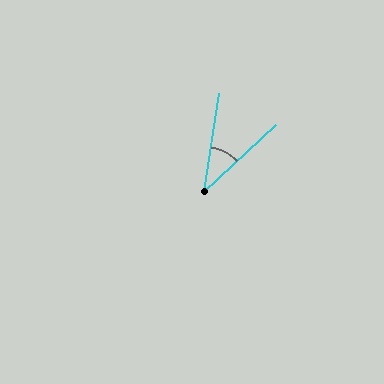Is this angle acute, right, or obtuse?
It is acute.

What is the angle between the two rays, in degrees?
Approximately 38 degrees.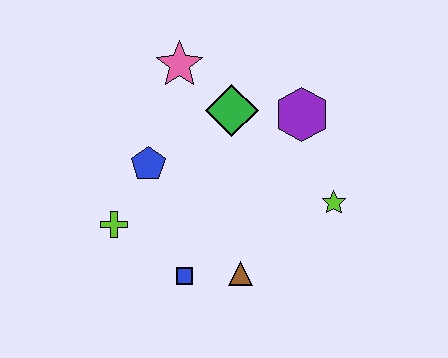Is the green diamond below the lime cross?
No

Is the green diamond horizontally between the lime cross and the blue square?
No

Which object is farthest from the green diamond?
The blue square is farthest from the green diamond.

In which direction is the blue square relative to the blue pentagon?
The blue square is below the blue pentagon.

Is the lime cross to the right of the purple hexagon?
No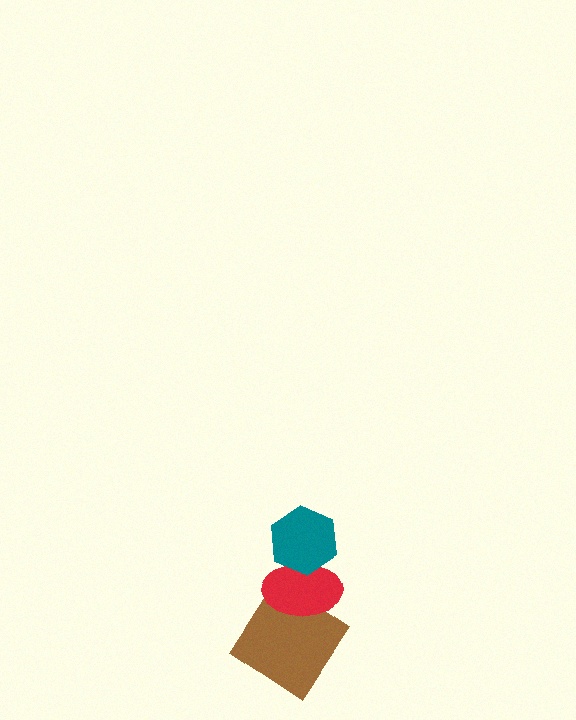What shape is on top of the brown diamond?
The red ellipse is on top of the brown diamond.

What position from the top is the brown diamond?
The brown diamond is 3rd from the top.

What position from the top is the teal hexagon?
The teal hexagon is 1st from the top.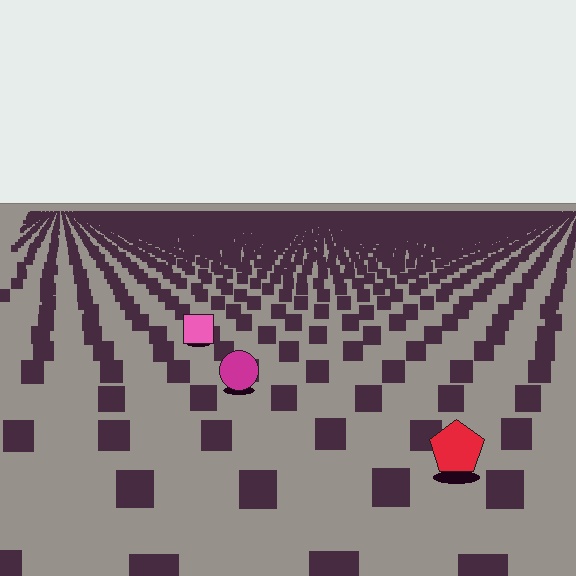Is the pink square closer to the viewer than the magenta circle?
No. The magenta circle is closer — you can tell from the texture gradient: the ground texture is coarser near it.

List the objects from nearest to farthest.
From nearest to farthest: the red pentagon, the magenta circle, the pink square.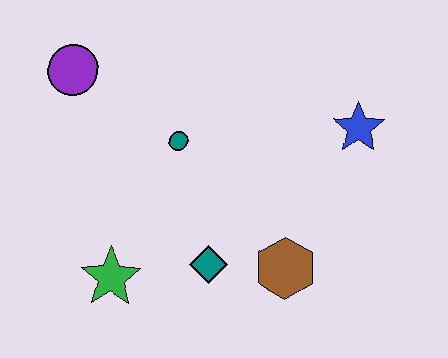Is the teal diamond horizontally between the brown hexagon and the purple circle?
Yes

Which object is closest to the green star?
The teal diamond is closest to the green star.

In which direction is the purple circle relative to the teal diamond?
The purple circle is above the teal diamond.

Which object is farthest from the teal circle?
The blue star is farthest from the teal circle.